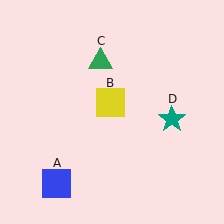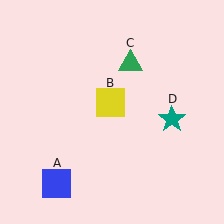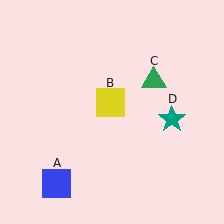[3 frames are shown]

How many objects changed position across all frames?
1 object changed position: green triangle (object C).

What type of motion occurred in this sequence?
The green triangle (object C) rotated clockwise around the center of the scene.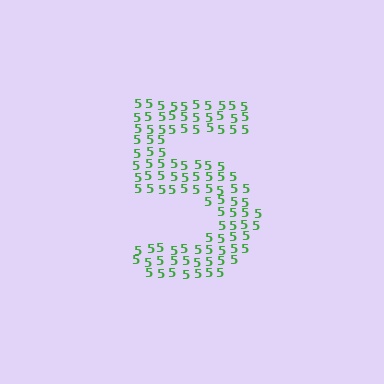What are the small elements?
The small elements are digit 5's.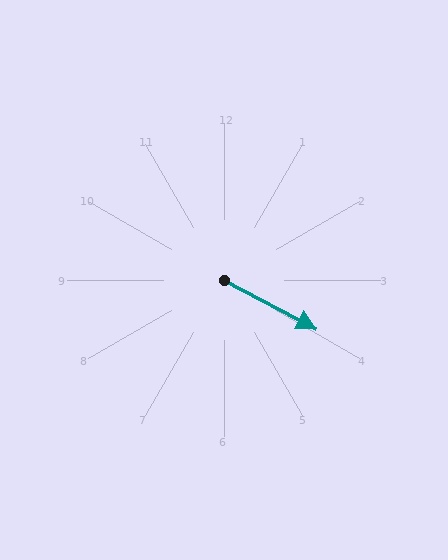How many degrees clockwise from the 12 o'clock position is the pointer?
Approximately 118 degrees.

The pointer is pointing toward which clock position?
Roughly 4 o'clock.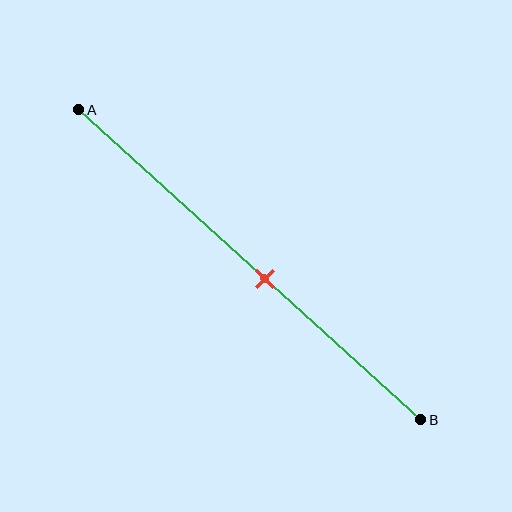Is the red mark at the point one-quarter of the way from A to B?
No, the mark is at about 55% from A, not at the 25% one-quarter point.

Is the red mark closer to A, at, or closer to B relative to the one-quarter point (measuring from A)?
The red mark is closer to point B than the one-quarter point of segment AB.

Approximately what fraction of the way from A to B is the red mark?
The red mark is approximately 55% of the way from A to B.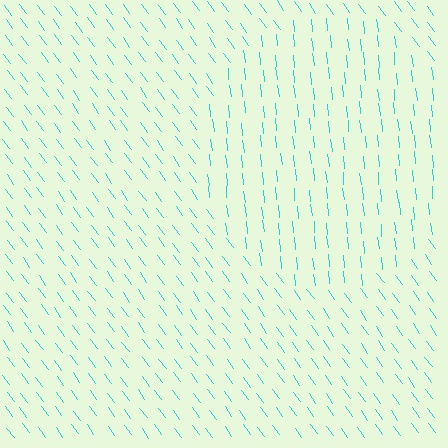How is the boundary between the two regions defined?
The boundary is defined purely by a change in line orientation (approximately 30 degrees difference). All lines are the same color and thickness.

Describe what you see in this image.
The image is filled with small cyan line segments. A circle region in the image has lines oriented differently from the surrounding lines, creating a visible texture boundary.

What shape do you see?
I see a circle.